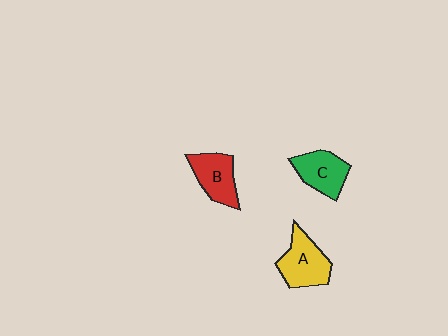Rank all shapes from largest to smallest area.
From largest to smallest: A (yellow), B (red), C (green).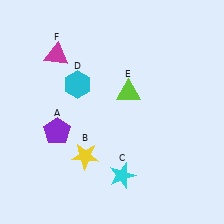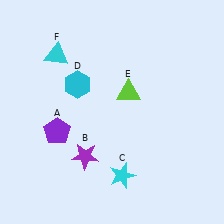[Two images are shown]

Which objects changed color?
B changed from yellow to purple. F changed from magenta to cyan.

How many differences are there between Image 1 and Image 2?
There are 2 differences between the two images.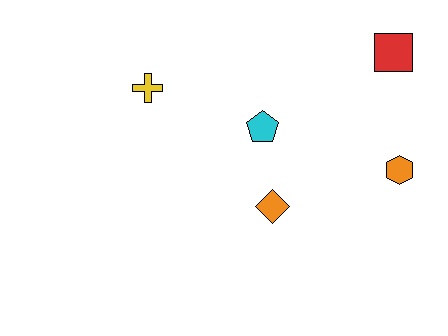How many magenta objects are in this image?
There are no magenta objects.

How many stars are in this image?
There are no stars.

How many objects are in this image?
There are 5 objects.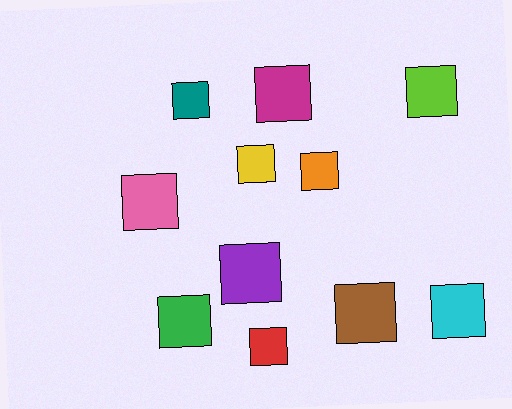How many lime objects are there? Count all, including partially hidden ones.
There is 1 lime object.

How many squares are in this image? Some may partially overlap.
There are 11 squares.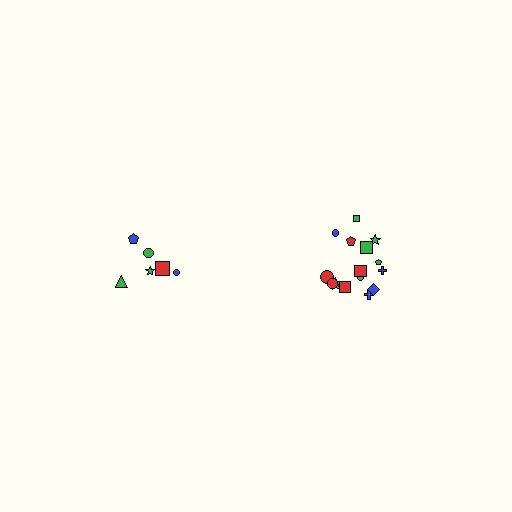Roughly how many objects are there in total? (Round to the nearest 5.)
Roughly 20 objects in total.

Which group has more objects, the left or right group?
The right group.